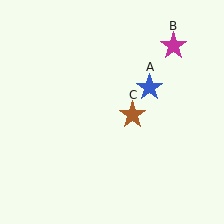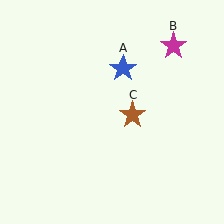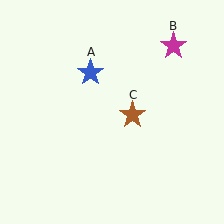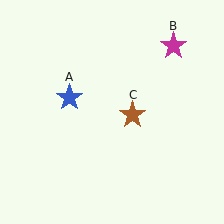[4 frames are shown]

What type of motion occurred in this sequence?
The blue star (object A) rotated counterclockwise around the center of the scene.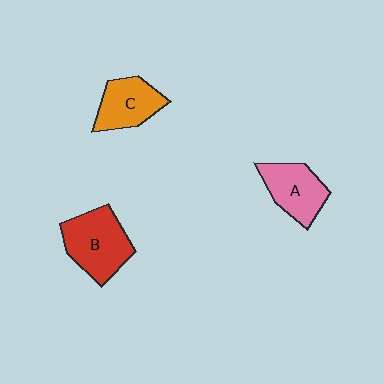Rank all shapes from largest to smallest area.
From largest to smallest: B (red), A (pink), C (orange).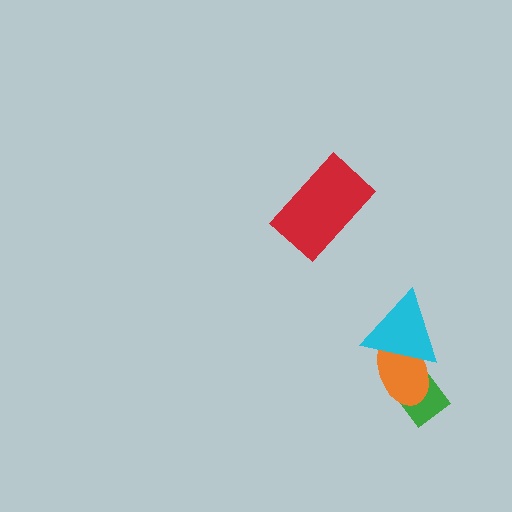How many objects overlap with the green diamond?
1 object overlaps with the green diamond.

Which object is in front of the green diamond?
The orange ellipse is in front of the green diamond.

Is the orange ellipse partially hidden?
Yes, it is partially covered by another shape.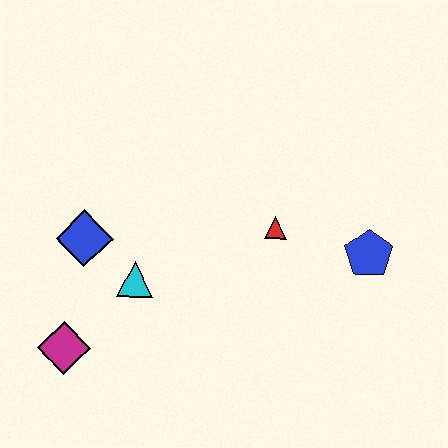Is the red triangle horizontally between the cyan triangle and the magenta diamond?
No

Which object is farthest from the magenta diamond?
The blue pentagon is farthest from the magenta diamond.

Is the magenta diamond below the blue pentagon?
Yes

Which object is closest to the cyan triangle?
The blue diamond is closest to the cyan triangle.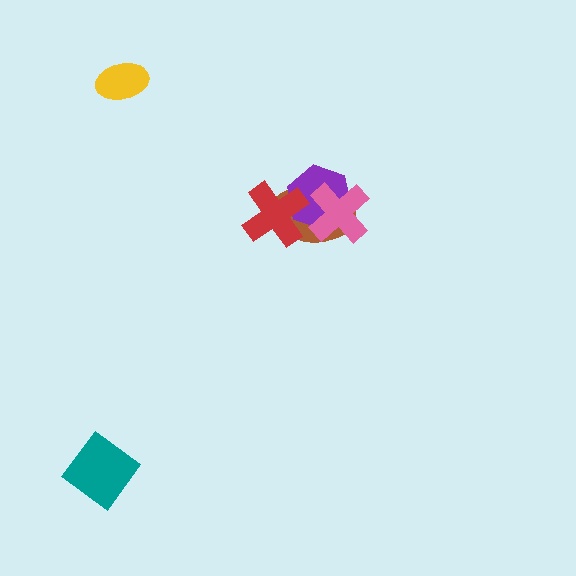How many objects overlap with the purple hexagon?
3 objects overlap with the purple hexagon.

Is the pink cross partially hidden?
No, no other shape covers it.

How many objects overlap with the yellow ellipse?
0 objects overlap with the yellow ellipse.